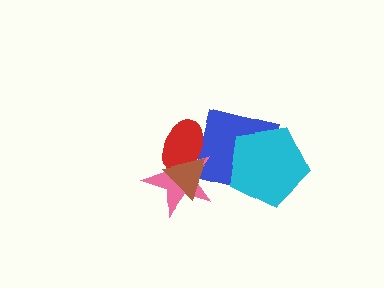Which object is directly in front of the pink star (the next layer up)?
The red ellipse is directly in front of the pink star.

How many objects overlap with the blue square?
4 objects overlap with the blue square.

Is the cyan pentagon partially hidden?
No, no other shape covers it.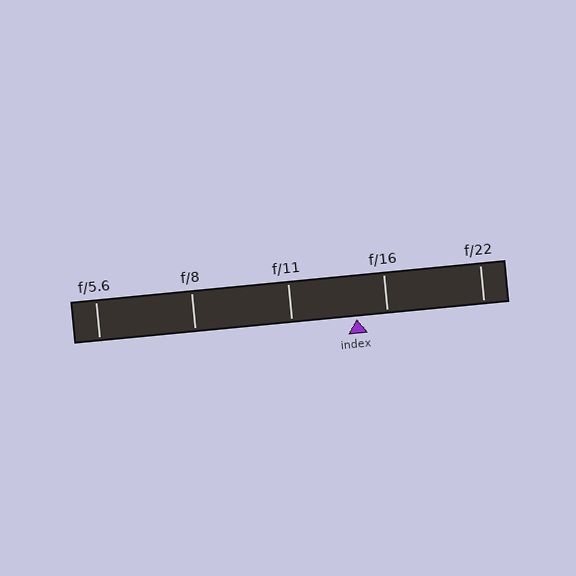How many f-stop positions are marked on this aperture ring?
There are 5 f-stop positions marked.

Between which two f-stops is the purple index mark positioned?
The index mark is between f/11 and f/16.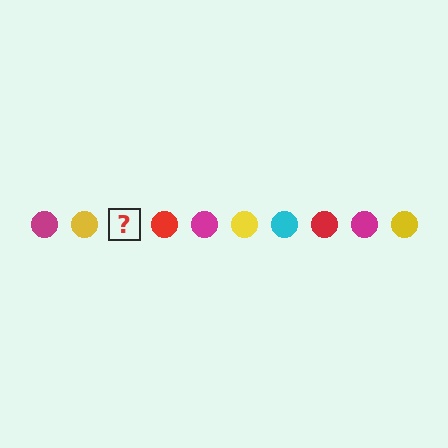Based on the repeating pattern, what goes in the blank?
The blank should be a cyan circle.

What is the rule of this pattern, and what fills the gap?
The rule is that the pattern cycles through magenta, yellow, cyan, red circles. The gap should be filled with a cyan circle.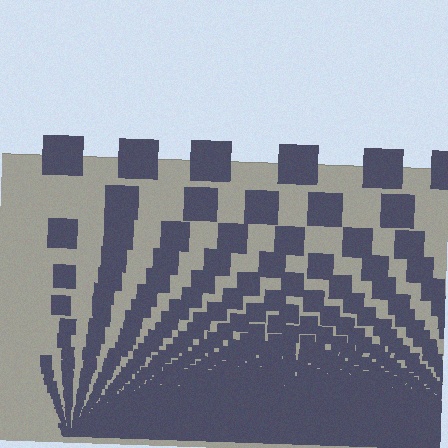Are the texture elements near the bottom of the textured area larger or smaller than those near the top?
Smaller. The gradient is inverted — elements near the bottom are smaller and denser.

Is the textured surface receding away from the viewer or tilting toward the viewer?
The surface appears to tilt toward the viewer. Texture elements get larger and sparser toward the top.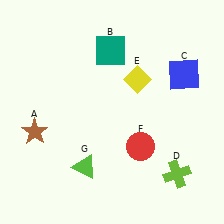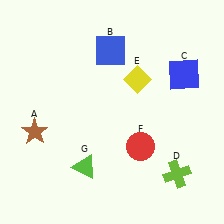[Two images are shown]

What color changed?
The square (B) changed from teal in Image 1 to blue in Image 2.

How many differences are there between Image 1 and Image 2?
There is 1 difference between the two images.